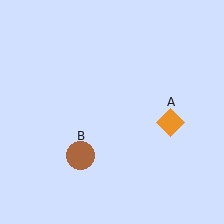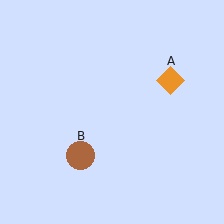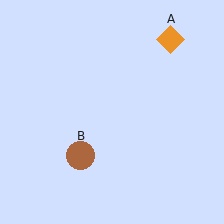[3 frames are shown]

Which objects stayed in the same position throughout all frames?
Brown circle (object B) remained stationary.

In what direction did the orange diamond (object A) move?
The orange diamond (object A) moved up.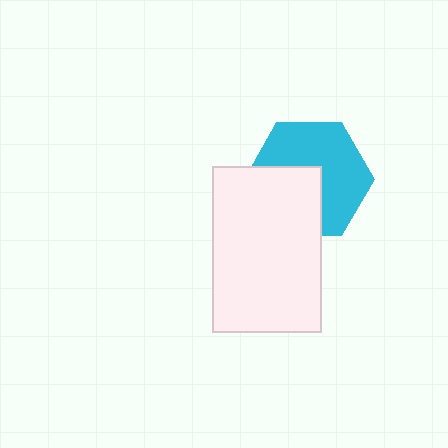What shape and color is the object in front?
The object in front is a white rectangle.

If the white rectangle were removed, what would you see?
You would see the complete cyan hexagon.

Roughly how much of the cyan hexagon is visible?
About half of it is visible (roughly 60%).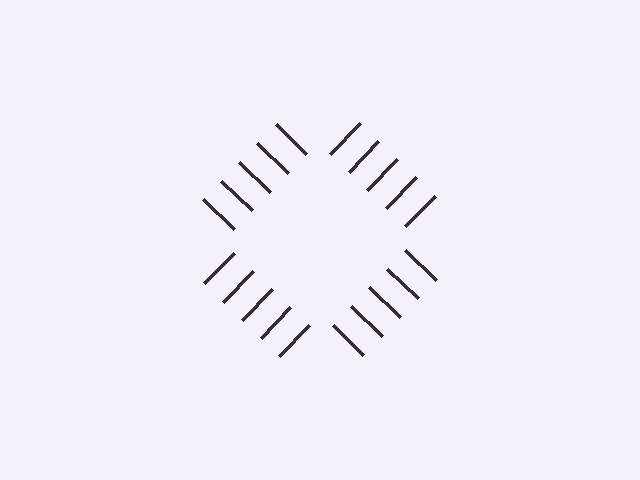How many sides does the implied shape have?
4 sides — the line-ends trace a square.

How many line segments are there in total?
20 — 5 along each of the 4 edges.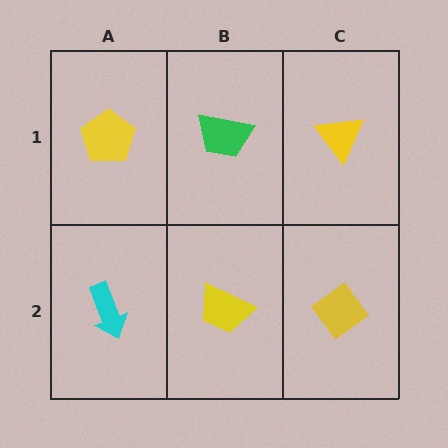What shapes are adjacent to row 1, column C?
A yellow diamond (row 2, column C), a green trapezoid (row 1, column B).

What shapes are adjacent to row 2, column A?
A yellow pentagon (row 1, column A), a yellow trapezoid (row 2, column B).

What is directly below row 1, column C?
A yellow diamond.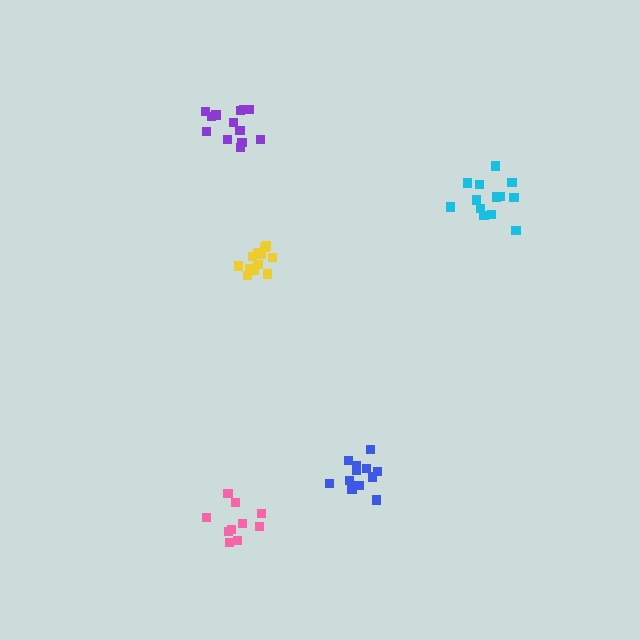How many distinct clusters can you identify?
There are 5 distinct clusters.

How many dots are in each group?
Group 1: 13 dots, Group 2: 10 dots, Group 3: 12 dots, Group 4: 12 dots, Group 5: 13 dots (60 total).